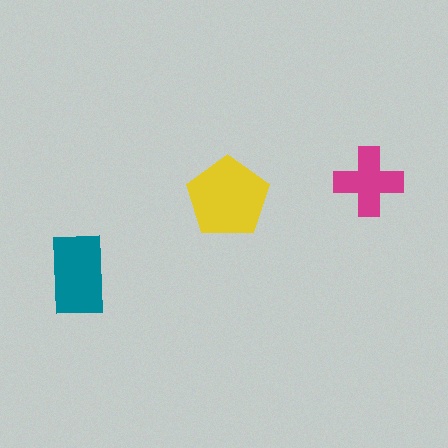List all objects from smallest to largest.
The magenta cross, the teal rectangle, the yellow pentagon.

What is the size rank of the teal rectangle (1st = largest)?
2nd.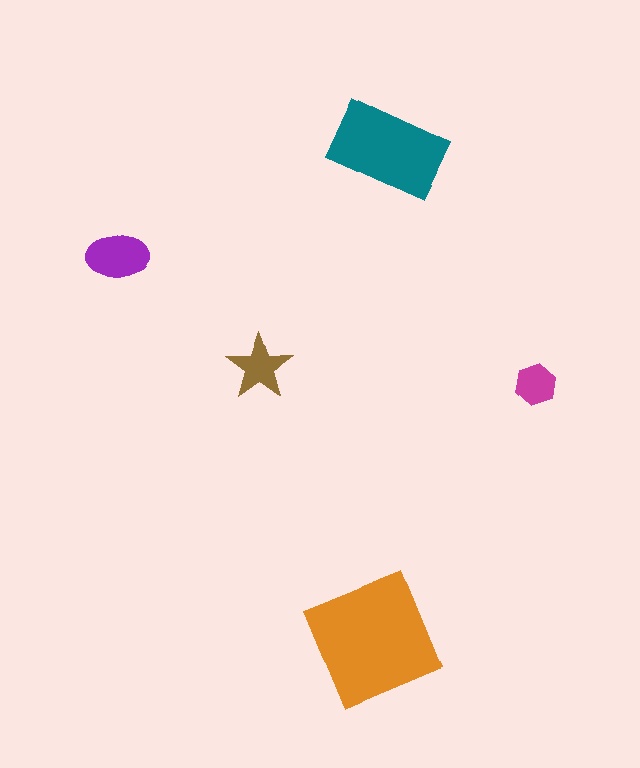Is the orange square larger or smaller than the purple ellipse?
Larger.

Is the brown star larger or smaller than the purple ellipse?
Smaller.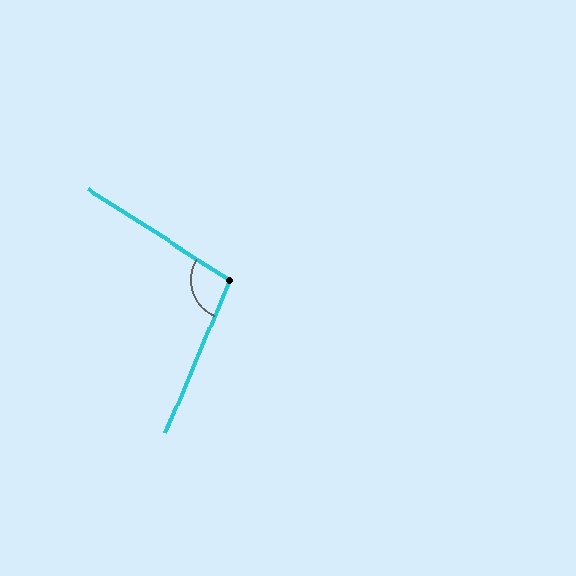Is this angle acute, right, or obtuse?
It is obtuse.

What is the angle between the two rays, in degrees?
Approximately 100 degrees.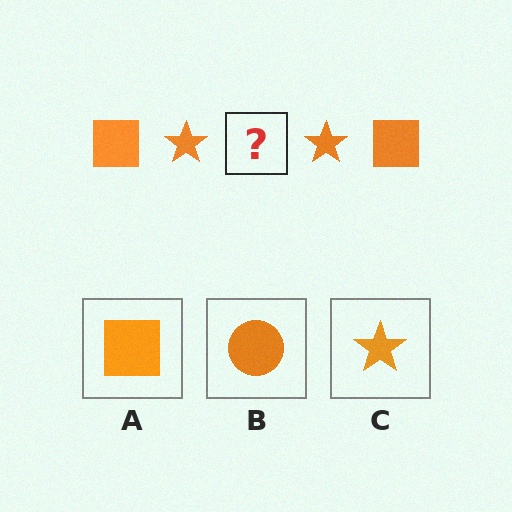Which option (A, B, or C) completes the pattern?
A.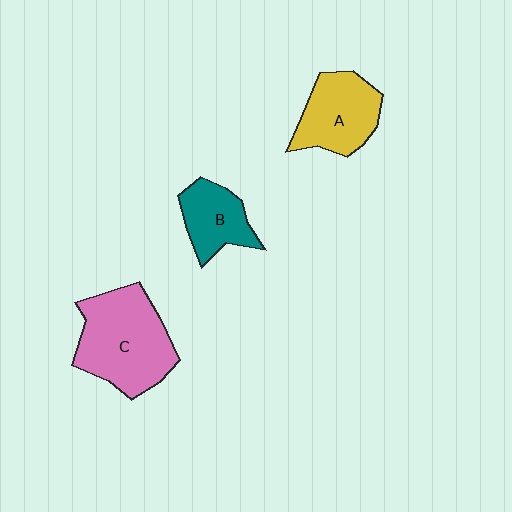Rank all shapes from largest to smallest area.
From largest to smallest: C (pink), A (yellow), B (teal).